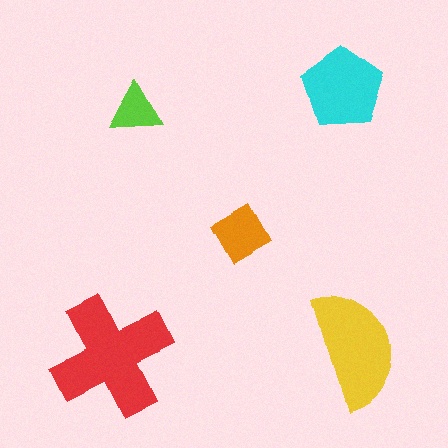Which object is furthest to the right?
The yellow semicircle is rightmost.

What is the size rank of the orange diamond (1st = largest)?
4th.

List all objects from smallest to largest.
The lime triangle, the orange diamond, the cyan pentagon, the yellow semicircle, the red cross.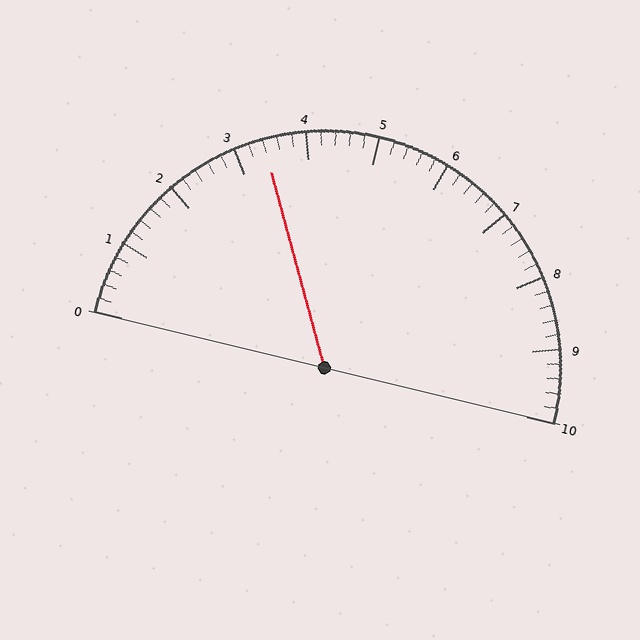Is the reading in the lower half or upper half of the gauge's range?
The reading is in the lower half of the range (0 to 10).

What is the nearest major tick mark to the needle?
The nearest major tick mark is 3.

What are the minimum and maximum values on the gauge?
The gauge ranges from 0 to 10.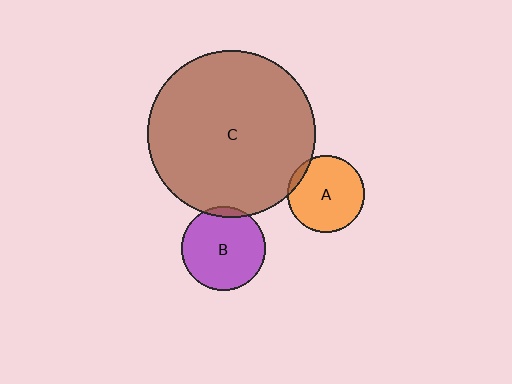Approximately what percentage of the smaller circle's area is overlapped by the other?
Approximately 5%.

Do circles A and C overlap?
Yes.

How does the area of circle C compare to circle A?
Approximately 4.7 times.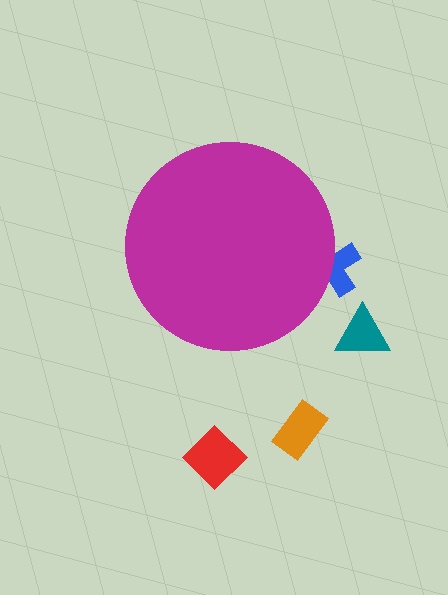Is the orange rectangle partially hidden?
No, the orange rectangle is fully visible.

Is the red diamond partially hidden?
No, the red diamond is fully visible.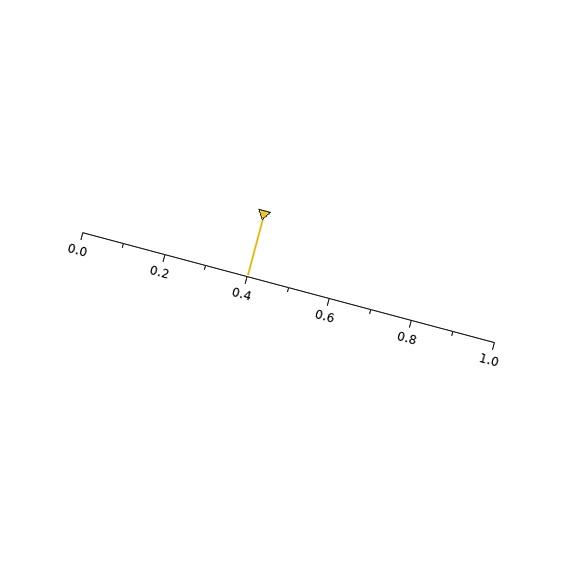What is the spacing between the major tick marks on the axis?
The major ticks are spaced 0.2 apart.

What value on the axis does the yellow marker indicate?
The marker indicates approximately 0.4.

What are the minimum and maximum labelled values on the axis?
The axis runs from 0.0 to 1.0.